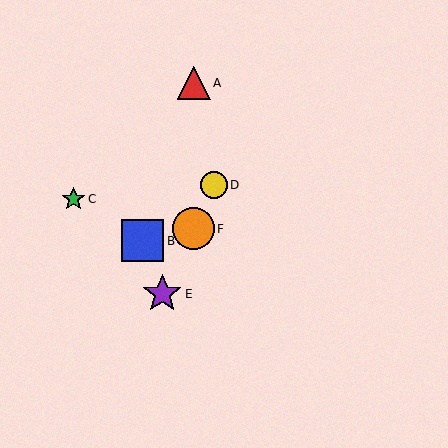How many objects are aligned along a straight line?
3 objects (D, E, F) are aligned along a straight line.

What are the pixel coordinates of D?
Object D is at (214, 185).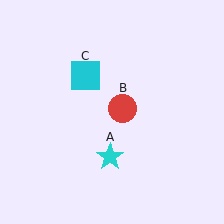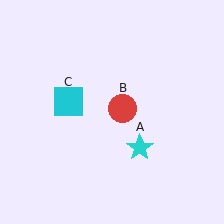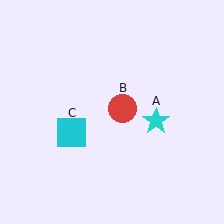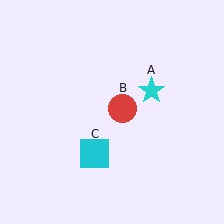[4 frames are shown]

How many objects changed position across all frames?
2 objects changed position: cyan star (object A), cyan square (object C).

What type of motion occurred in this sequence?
The cyan star (object A), cyan square (object C) rotated counterclockwise around the center of the scene.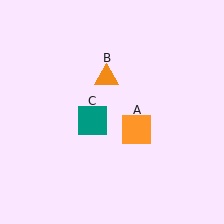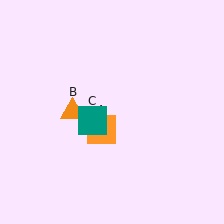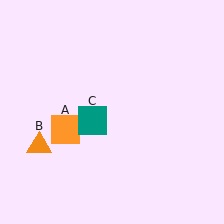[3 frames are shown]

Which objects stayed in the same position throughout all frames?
Teal square (object C) remained stationary.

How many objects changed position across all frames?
2 objects changed position: orange square (object A), orange triangle (object B).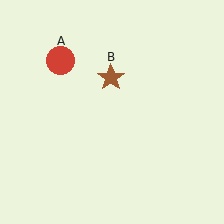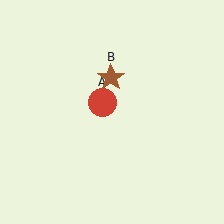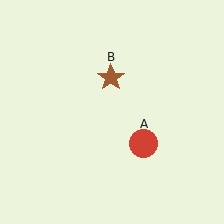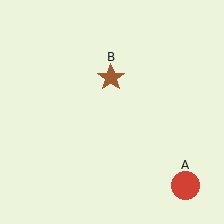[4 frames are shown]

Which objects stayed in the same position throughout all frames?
Brown star (object B) remained stationary.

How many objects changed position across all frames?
1 object changed position: red circle (object A).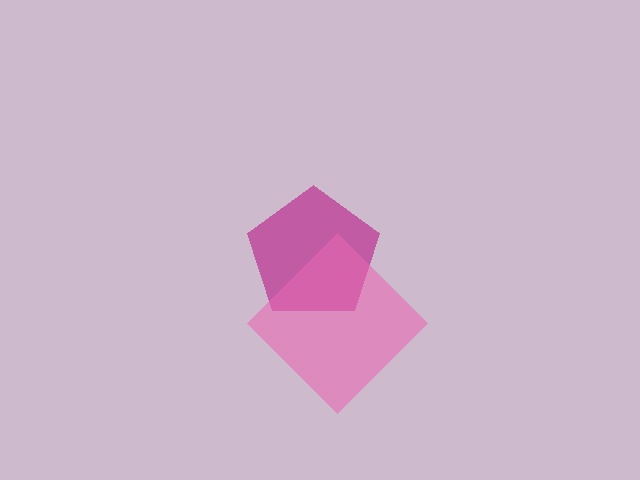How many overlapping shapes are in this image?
There are 2 overlapping shapes in the image.